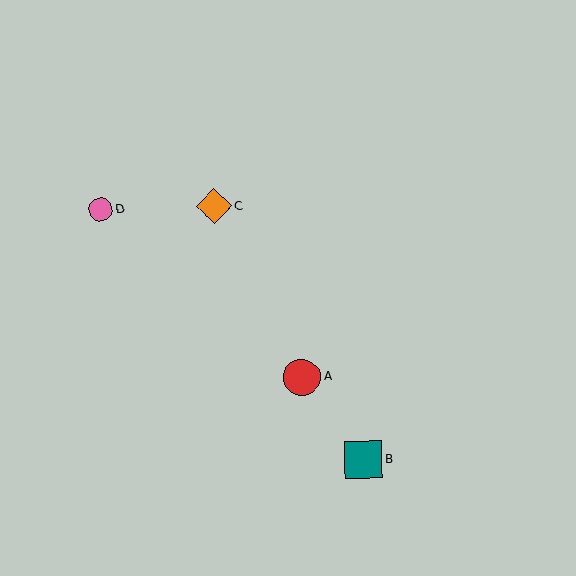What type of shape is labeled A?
Shape A is a red circle.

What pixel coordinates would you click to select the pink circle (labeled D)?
Click at (101, 209) to select the pink circle D.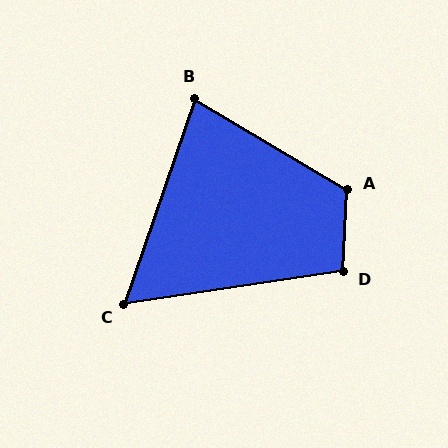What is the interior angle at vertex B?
Approximately 78 degrees (acute).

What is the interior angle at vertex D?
Approximately 102 degrees (obtuse).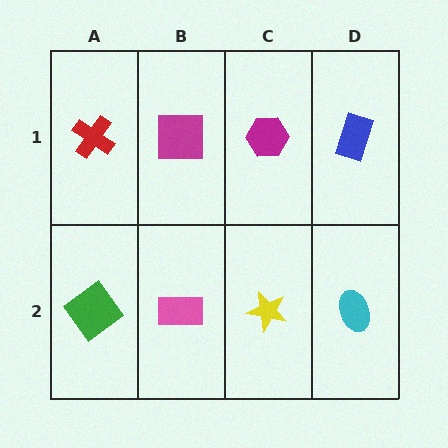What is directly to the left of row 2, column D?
A yellow star.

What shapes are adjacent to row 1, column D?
A cyan ellipse (row 2, column D), a magenta hexagon (row 1, column C).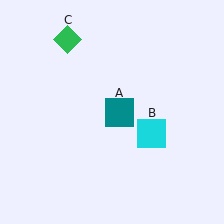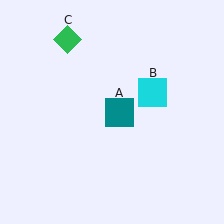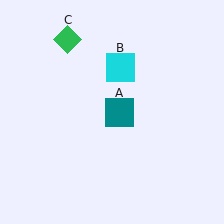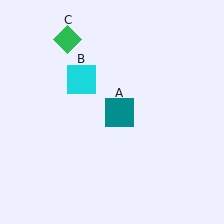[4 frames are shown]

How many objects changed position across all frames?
1 object changed position: cyan square (object B).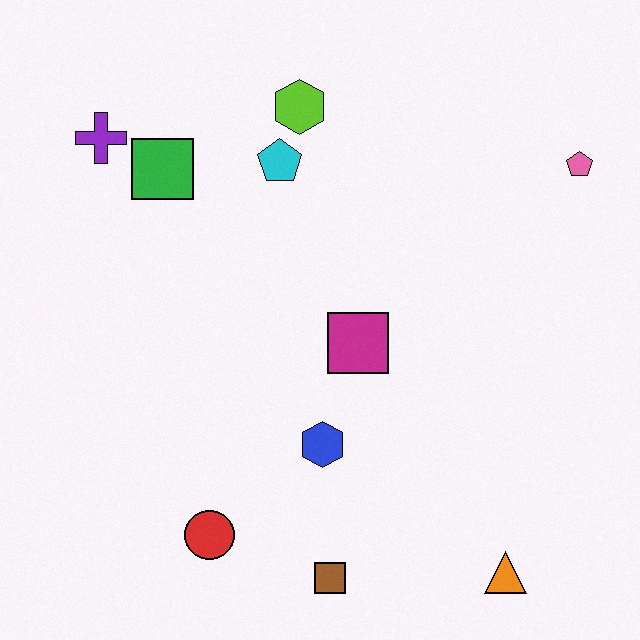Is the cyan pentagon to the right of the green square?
Yes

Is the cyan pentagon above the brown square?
Yes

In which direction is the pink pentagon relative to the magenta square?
The pink pentagon is to the right of the magenta square.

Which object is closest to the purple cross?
The green square is closest to the purple cross.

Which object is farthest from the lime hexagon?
The orange triangle is farthest from the lime hexagon.